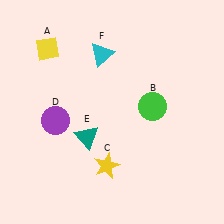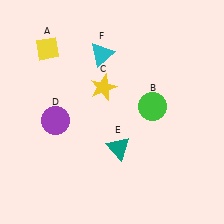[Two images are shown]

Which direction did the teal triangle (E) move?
The teal triangle (E) moved right.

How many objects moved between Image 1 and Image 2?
2 objects moved between the two images.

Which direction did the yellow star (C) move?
The yellow star (C) moved up.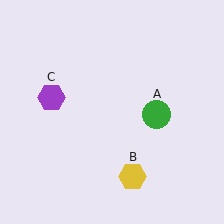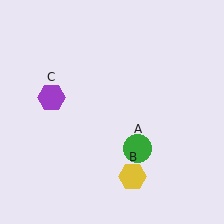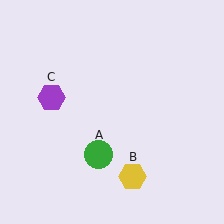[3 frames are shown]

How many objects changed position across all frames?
1 object changed position: green circle (object A).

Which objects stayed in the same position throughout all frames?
Yellow hexagon (object B) and purple hexagon (object C) remained stationary.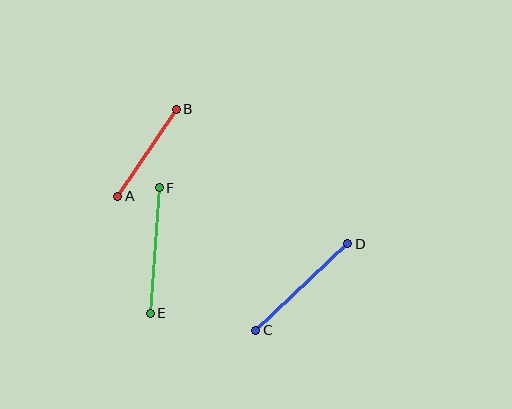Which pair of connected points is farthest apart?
Points C and D are farthest apart.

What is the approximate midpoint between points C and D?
The midpoint is at approximately (302, 287) pixels.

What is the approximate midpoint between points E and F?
The midpoint is at approximately (155, 250) pixels.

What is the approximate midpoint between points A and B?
The midpoint is at approximately (147, 153) pixels.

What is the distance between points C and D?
The distance is approximately 126 pixels.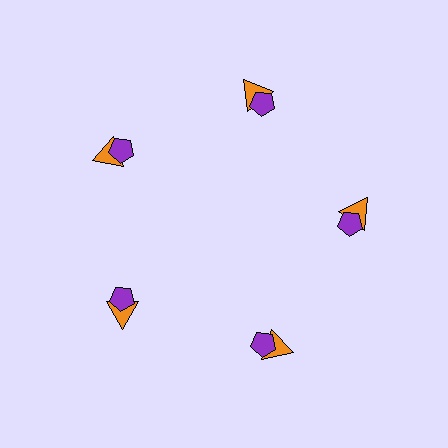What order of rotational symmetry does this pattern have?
This pattern has 5-fold rotational symmetry.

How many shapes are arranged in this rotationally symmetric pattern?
There are 10 shapes, arranged in 5 groups of 2.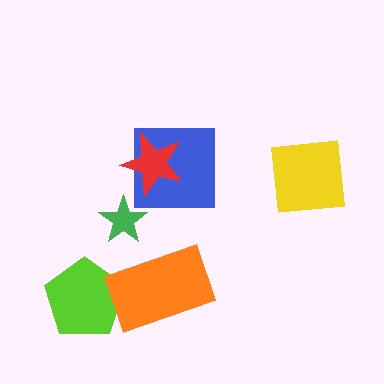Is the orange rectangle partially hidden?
No, no other shape covers it.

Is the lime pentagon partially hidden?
Yes, it is partially covered by another shape.